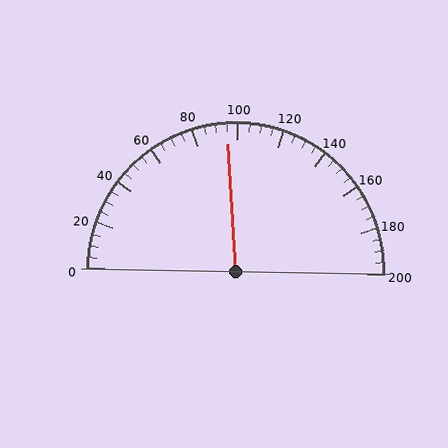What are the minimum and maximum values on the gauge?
The gauge ranges from 0 to 200.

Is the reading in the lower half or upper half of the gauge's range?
The reading is in the lower half of the range (0 to 200).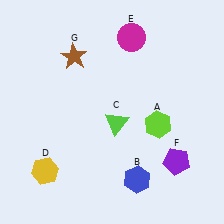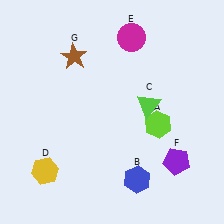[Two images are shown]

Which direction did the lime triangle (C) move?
The lime triangle (C) moved right.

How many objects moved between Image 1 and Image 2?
1 object moved between the two images.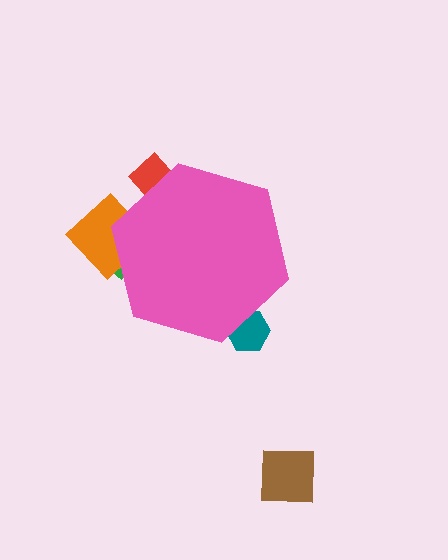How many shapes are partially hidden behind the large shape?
4 shapes are partially hidden.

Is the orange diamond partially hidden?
Yes, the orange diamond is partially hidden behind the pink hexagon.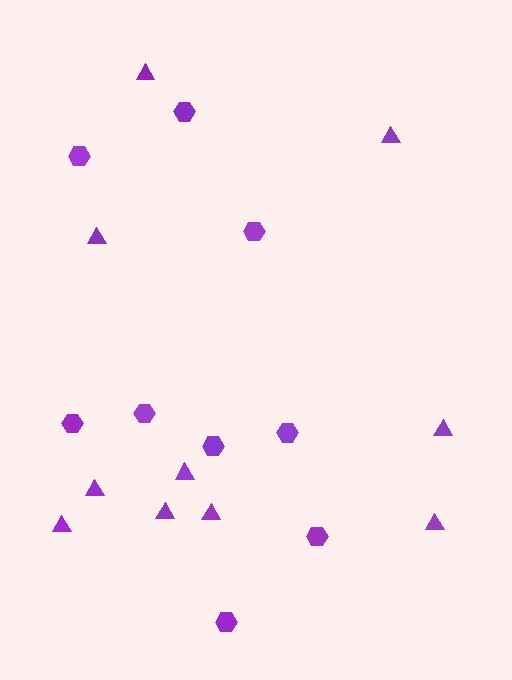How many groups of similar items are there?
There are 2 groups: one group of triangles (10) and one group of hexagons (9).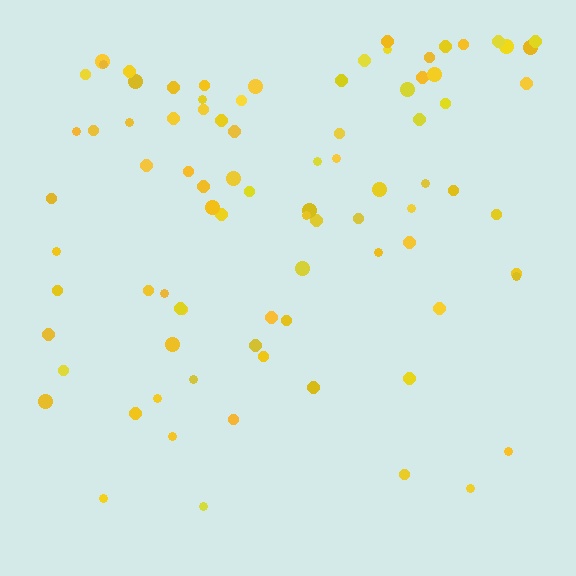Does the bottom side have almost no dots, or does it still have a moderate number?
Still a moderate number, just noticeably fewer than the top.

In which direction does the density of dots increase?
From bottom to top, with the top side densest.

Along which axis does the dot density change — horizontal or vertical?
Vertical.